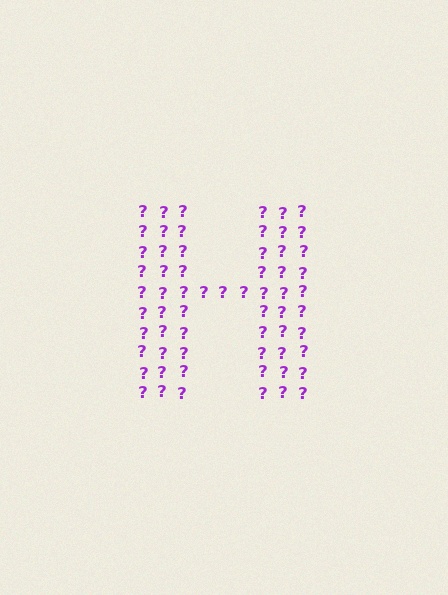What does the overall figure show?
The overall figure shows the letter H.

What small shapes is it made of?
It is made of small question marks.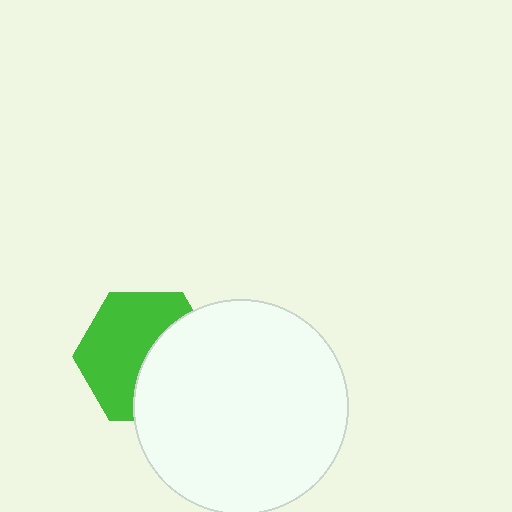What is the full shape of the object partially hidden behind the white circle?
The partially hidden object is a green hexagon.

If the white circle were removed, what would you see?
You would see the complete green hexagon.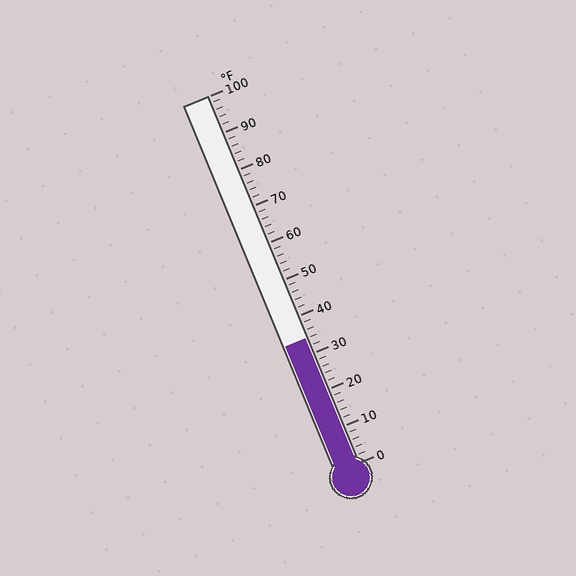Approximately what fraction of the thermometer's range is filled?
The thermometer is filled to approximately 35% of its range.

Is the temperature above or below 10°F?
The temperature is above 10°F.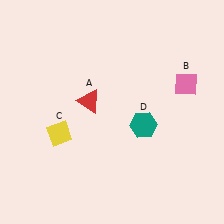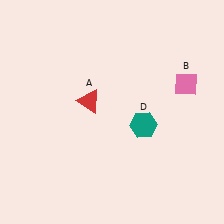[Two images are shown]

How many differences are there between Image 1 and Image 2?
There is 1 difference between the two images.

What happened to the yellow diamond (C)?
The yellow diamond (C) was removed in Image 2. It was in the bottom-left area of Image 1.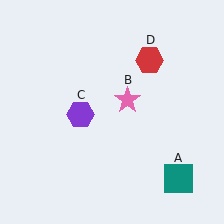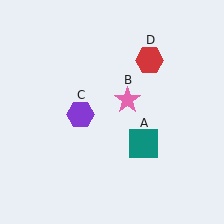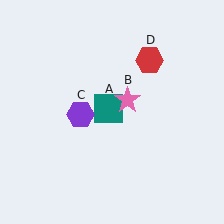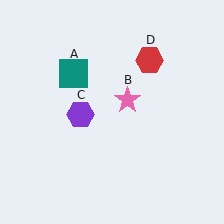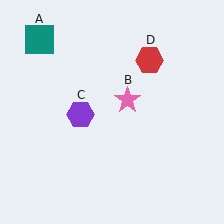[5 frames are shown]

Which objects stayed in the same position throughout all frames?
Pink star (object B) and purple hexagon (object C) and red hexagon (object D) remained stationary.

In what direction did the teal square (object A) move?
The teal square (object A) moved up and to the left.